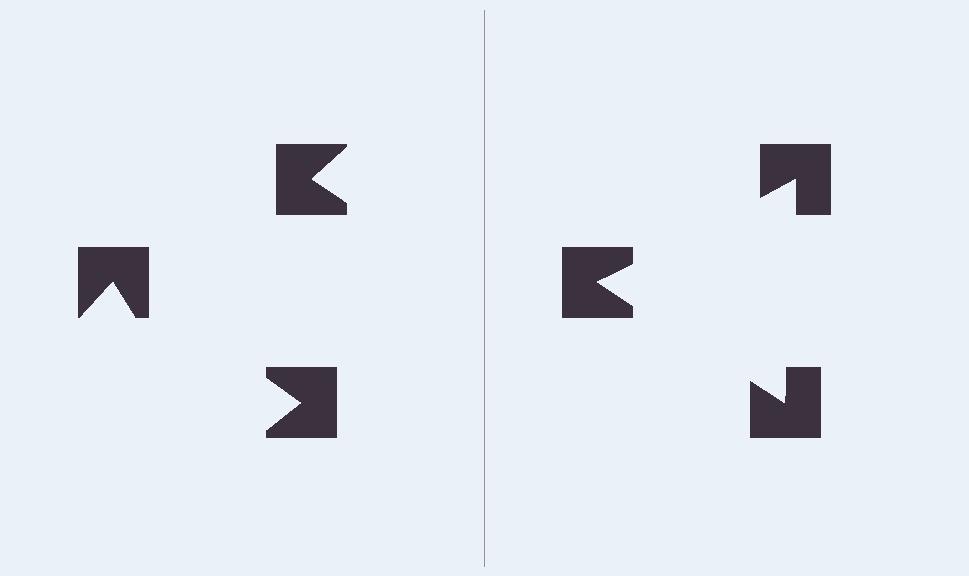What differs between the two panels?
The notched squares are positioned identically on both sides; only the wedge orientations differ. On the right they align to a triangle; on the left they are misaligned.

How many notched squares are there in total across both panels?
6 — 3 on each side.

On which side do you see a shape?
An illusory triangle appears on the right side. On the left side the wedge cuts are rotated, so no coherent shape forms.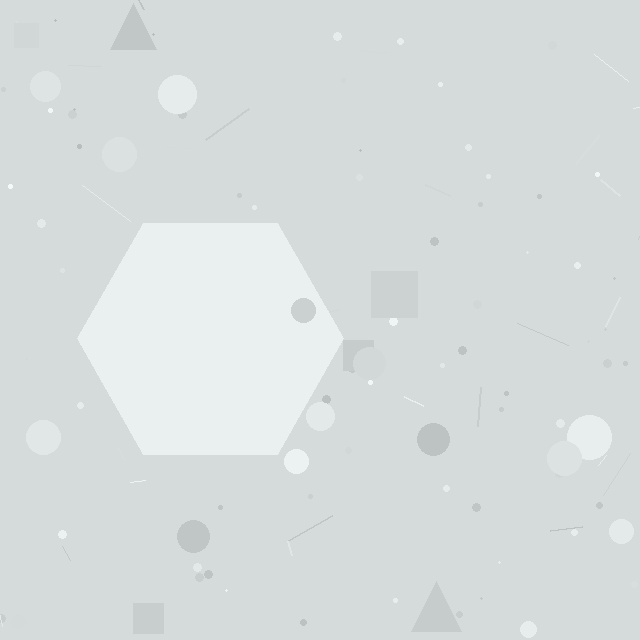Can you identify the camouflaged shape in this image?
The camouflaged shape is a hexagon.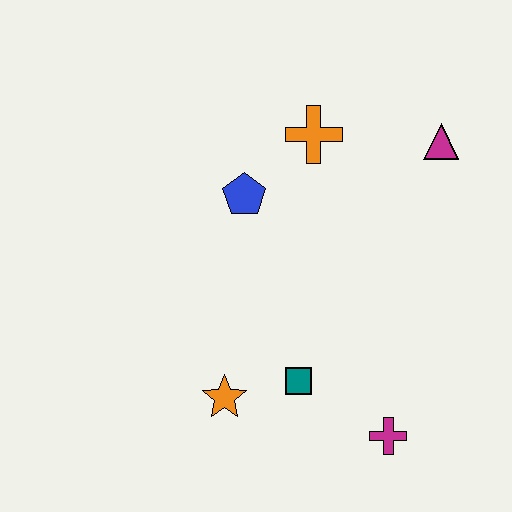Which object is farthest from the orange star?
The magenta triangle is farthest from the orange star.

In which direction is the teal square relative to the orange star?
The teal square is to the right of the orange star.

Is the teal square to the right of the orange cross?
No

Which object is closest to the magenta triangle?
The orange cross is closest to the magenta triangle.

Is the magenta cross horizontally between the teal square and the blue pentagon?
No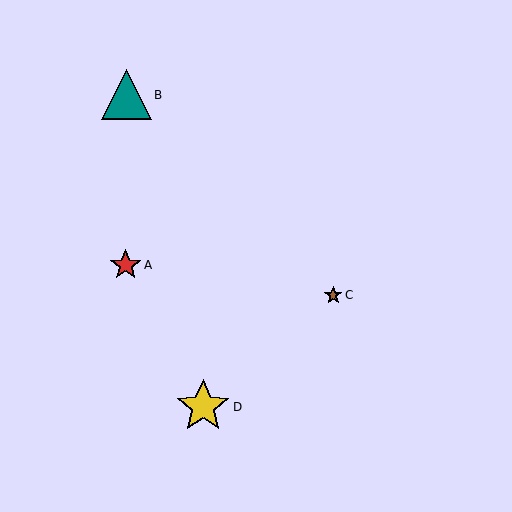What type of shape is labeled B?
Shape B is a teal triangle.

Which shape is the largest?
The yellow star (labeled D) is the largest.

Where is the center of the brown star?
The center of the brown star is at (333, 295).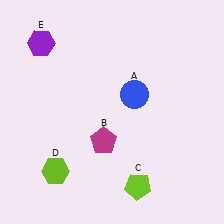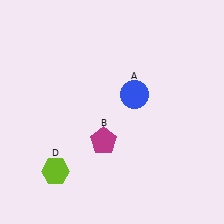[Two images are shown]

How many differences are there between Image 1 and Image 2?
There are 2 differences between the two images.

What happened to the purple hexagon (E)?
The purple hexagon (E) was removed in Image 2. It was in the top-left area of Image 1.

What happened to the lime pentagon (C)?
The lime pentagon (C) was removed in Image 2. It was in the bottom-right area of Image 1.